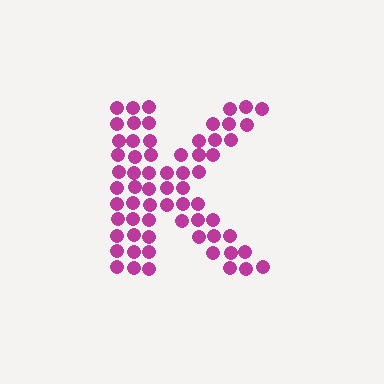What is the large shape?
The large shape is the letter K.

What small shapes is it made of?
It is made of small circles.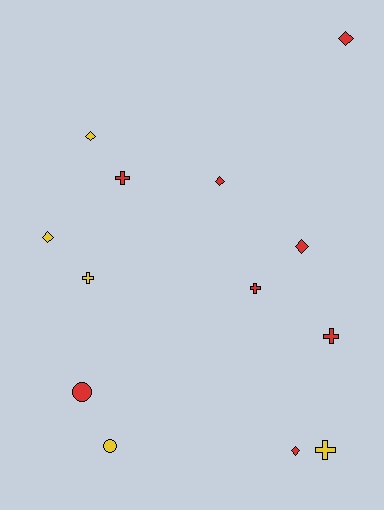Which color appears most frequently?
Red, with 8 objects.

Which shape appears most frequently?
Diamond, with 6 objects.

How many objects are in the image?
There are 13 objects.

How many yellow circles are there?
There is 1 yellow circle.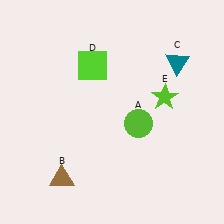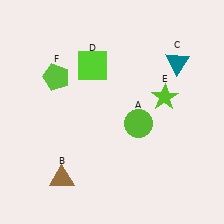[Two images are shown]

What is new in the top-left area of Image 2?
A lime pentagon (F) was added in the top-left area of Image 2.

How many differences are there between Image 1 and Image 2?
There is 1 difference between the two images.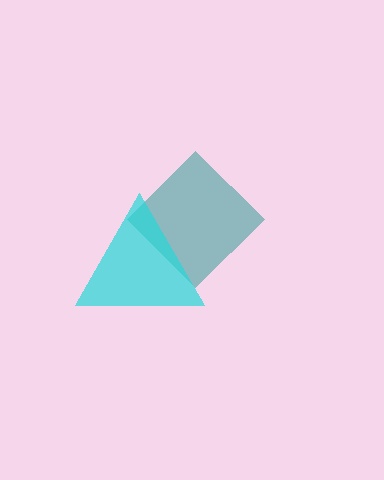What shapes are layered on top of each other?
The layered shapes are: a teal diamond, a cyan triangle.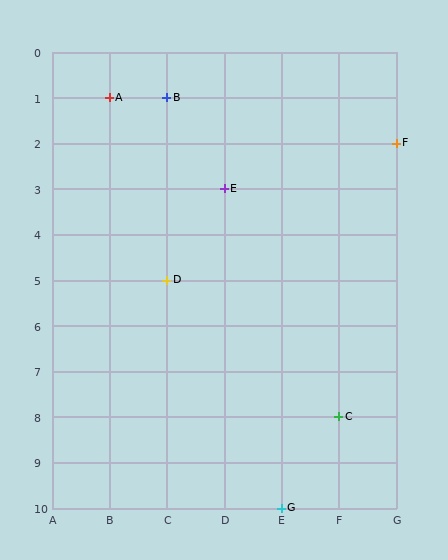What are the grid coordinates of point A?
Point A is at grid coordinates (B, 1).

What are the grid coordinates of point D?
Point D is at grid coordinates (C, 5).